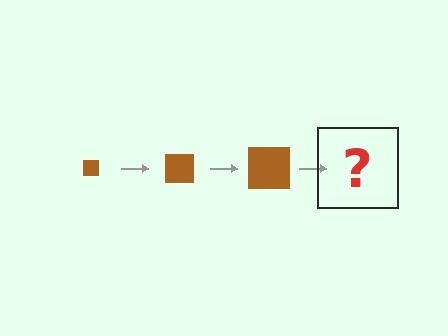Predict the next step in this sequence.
The next step is a brown square, larger than the previous one.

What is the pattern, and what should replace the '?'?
The pattern is that the square gets progressively larger each step. The '?' should be a brown square, larger than the previous one.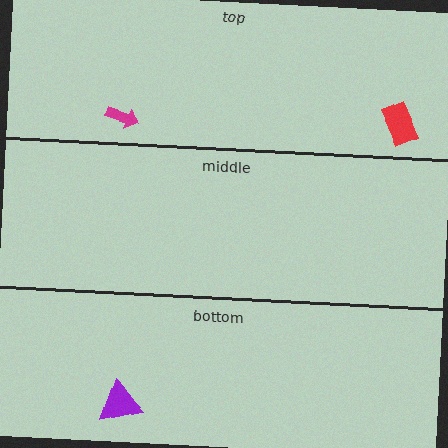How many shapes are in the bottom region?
1.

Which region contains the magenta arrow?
The top region.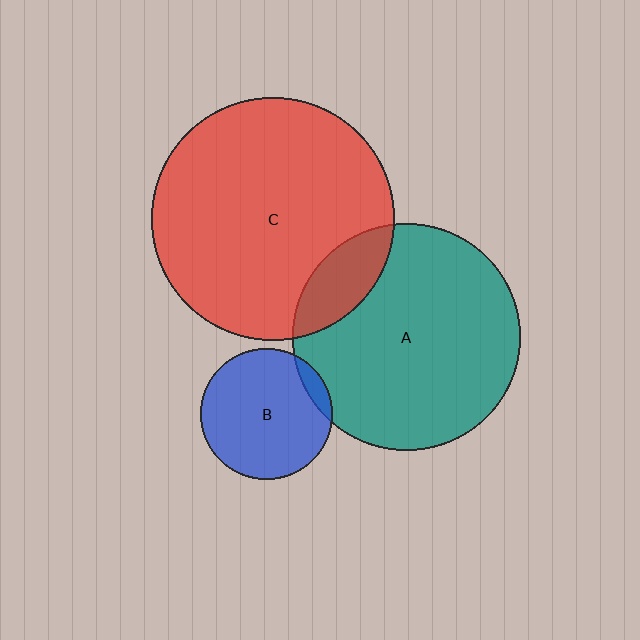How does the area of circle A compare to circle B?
Approximately 3.0 times.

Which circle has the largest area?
Circle C (red).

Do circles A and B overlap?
Yes.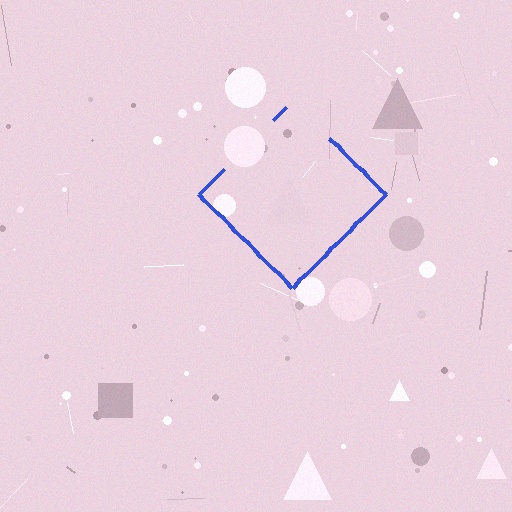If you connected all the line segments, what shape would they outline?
They would outline a diamond.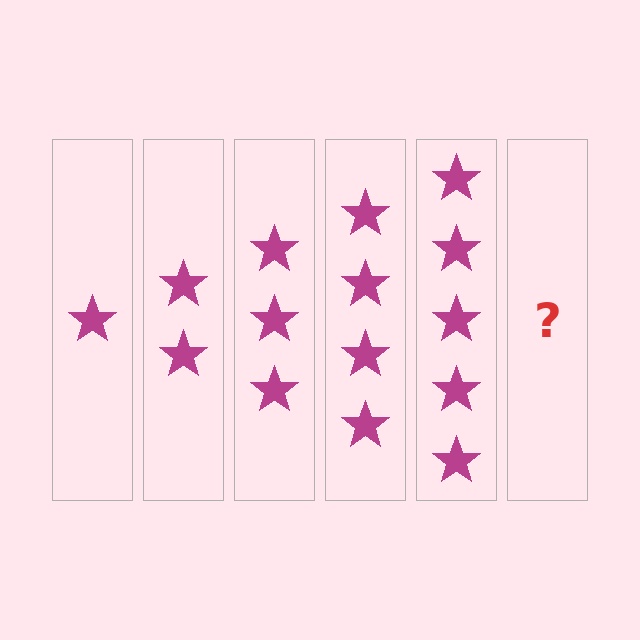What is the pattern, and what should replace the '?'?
The pattern is that each step adds one more star. The '?' should be 6 stars.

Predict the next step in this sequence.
The next step is 6 stars.